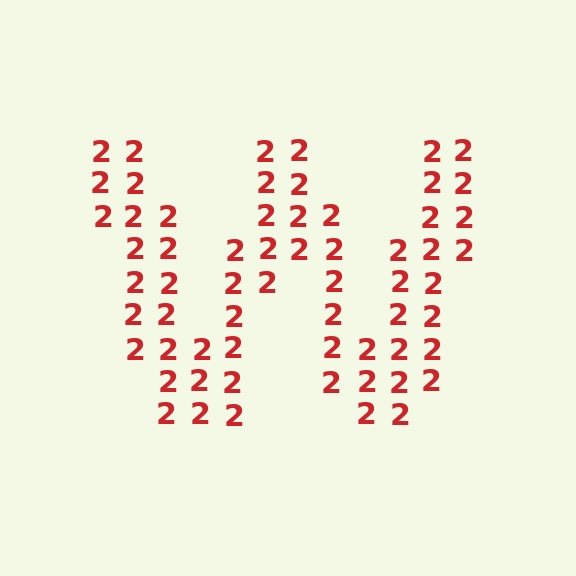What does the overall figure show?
The overall figure shows the letter W.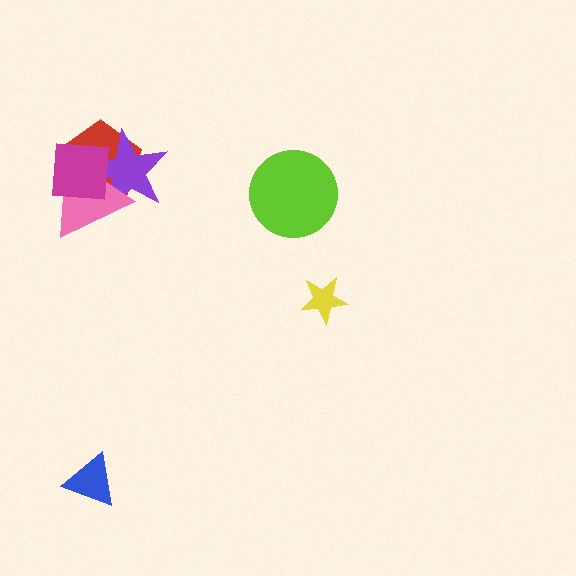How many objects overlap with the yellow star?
0 objects overlap with the yellow star.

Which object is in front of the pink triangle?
The magenta square is in front of the pink triangle.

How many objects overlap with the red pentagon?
3 objects overlap with the red pentagon.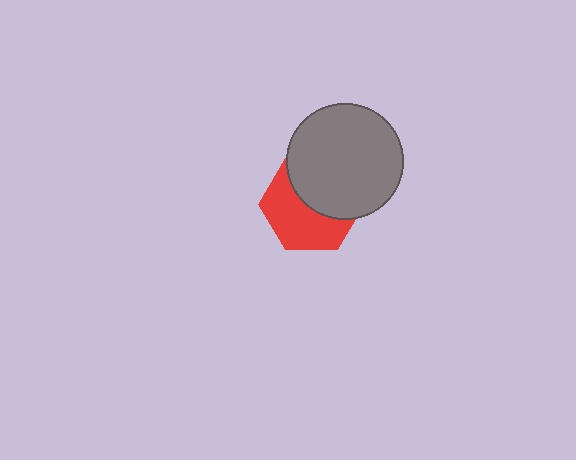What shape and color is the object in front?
The object in front is a gray circle.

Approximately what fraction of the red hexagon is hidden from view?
Roughly 47% of the red hexagon is hidden behind the gray circle.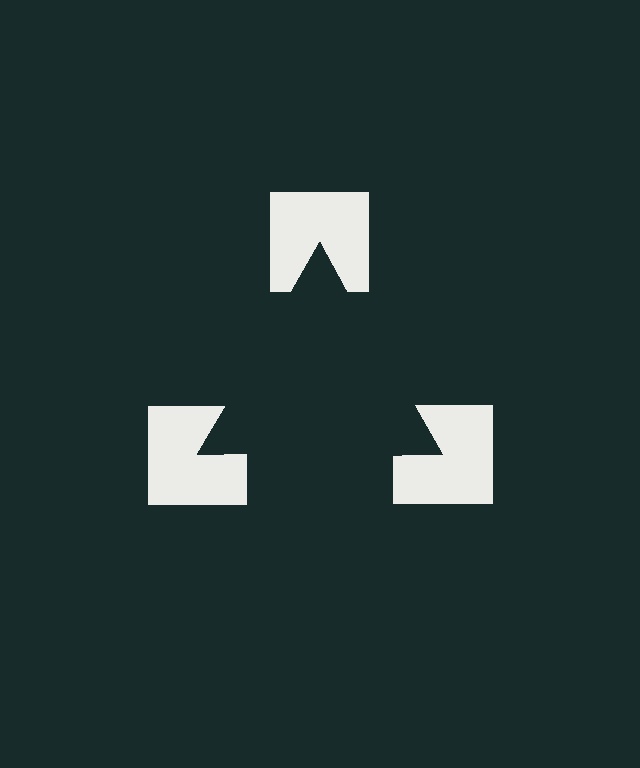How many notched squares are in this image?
There are 3 — one at each vertex of the illusory triangle.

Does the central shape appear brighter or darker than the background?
It typically appears slightly darker than the background, even though no actual brightness change is drawn.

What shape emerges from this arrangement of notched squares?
An illusory triangle — its edges are inferred from the aligned wedge cuts in the notched squares, not physically drawn.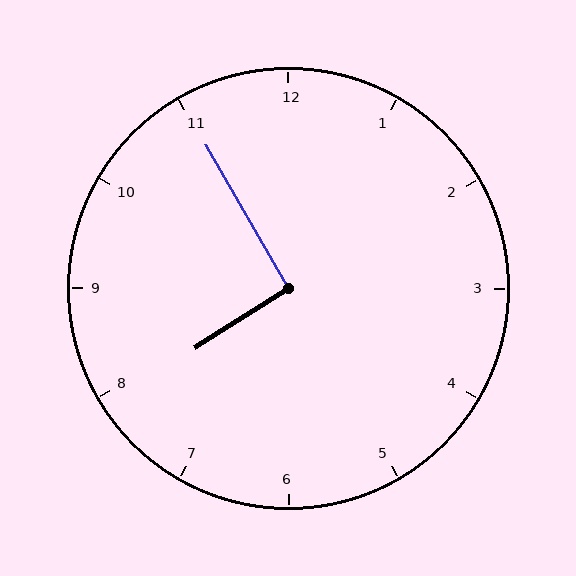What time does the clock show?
7:55.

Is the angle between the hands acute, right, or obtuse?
It is right.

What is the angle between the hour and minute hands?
Approximately 92 degrees.